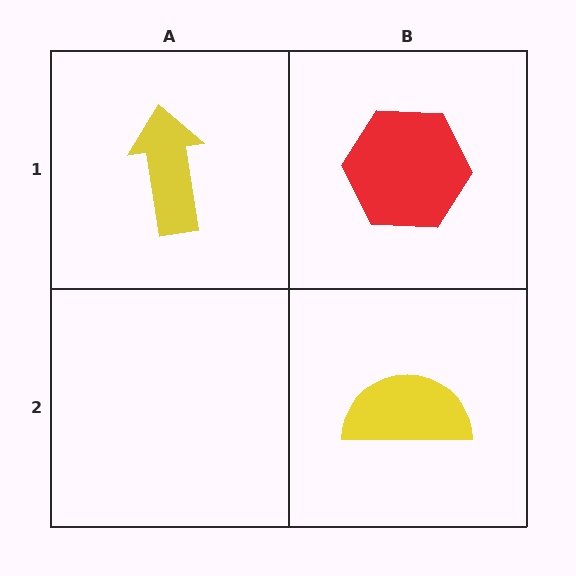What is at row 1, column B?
A red hexagon.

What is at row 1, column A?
A yellow arrow.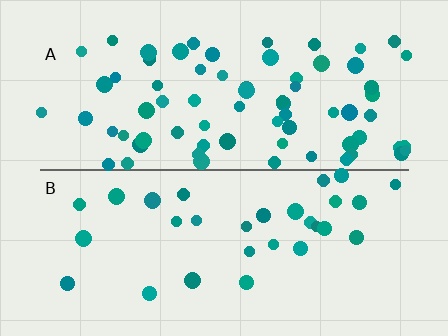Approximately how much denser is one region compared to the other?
Approximately 2.4× — region A over region B.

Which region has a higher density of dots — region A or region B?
A (the top).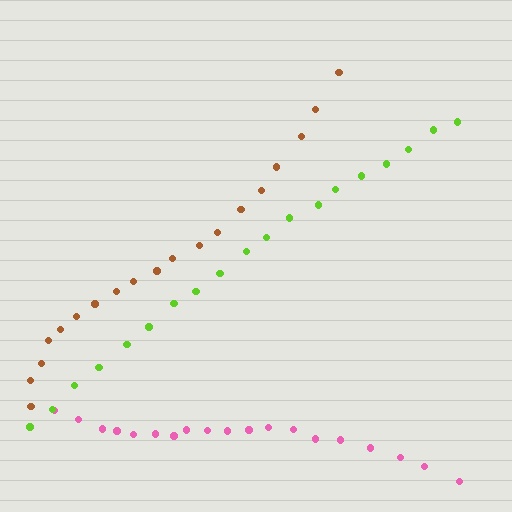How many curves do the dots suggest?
There are 3 distinct paths.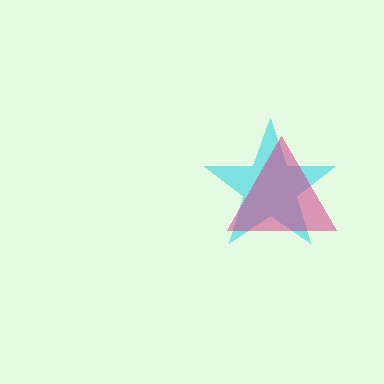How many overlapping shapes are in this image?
There are 2 overlapping shapes in the image.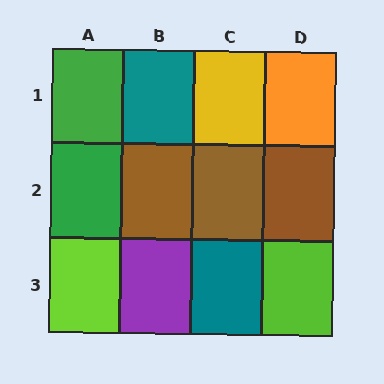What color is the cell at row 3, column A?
Lime.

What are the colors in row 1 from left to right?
Green, teal, yellow, orange.